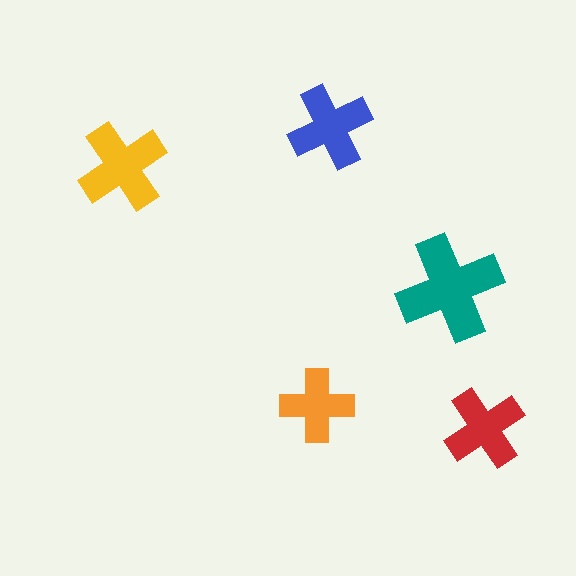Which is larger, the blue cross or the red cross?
The blue one.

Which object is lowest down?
The red cross is bottommost.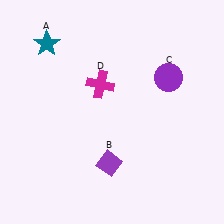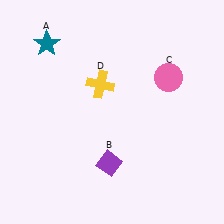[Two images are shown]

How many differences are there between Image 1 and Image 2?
There are 2 differences between the two images.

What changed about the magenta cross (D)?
In Image 1, D is magenta. In Image 2, it changed to yellow.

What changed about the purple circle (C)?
In Image 1, C is purple. In Image 2, it changed to pink.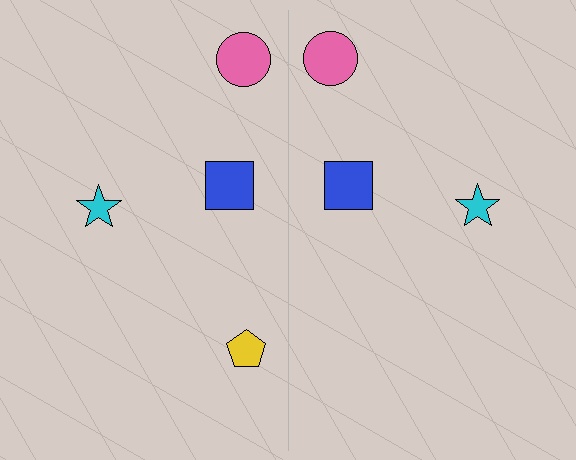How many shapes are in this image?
There are 7 shapes in this image.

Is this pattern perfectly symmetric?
No, the pattern is not perfectly symmetric. A yellow pentagon is missing from the right side.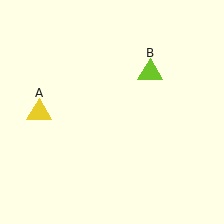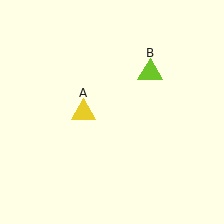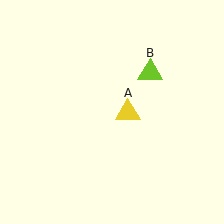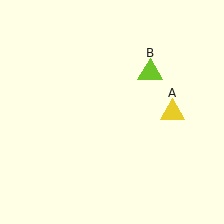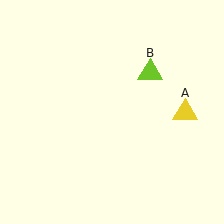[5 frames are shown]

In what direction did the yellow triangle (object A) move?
The yellow triangle (object A) moved right.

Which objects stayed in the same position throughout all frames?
Lime triangle (object B) remained stationary.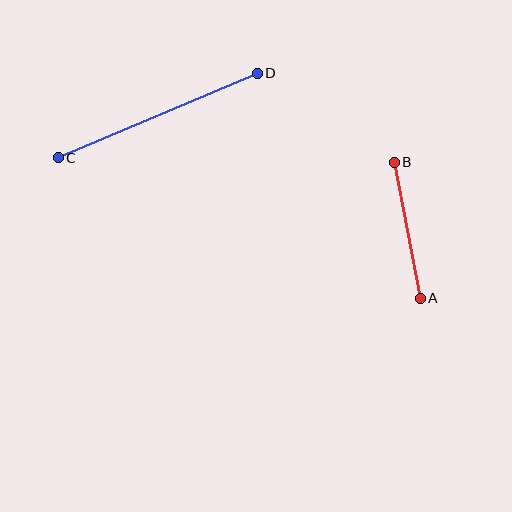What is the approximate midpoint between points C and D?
The midpoint is at approximately (158, 116) pixels.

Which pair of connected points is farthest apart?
Points C and D are farthest apart.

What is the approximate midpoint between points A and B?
The midpoint is at approximately (407, 230) pixels.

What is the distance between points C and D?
The distance is approximately 216 pixels.